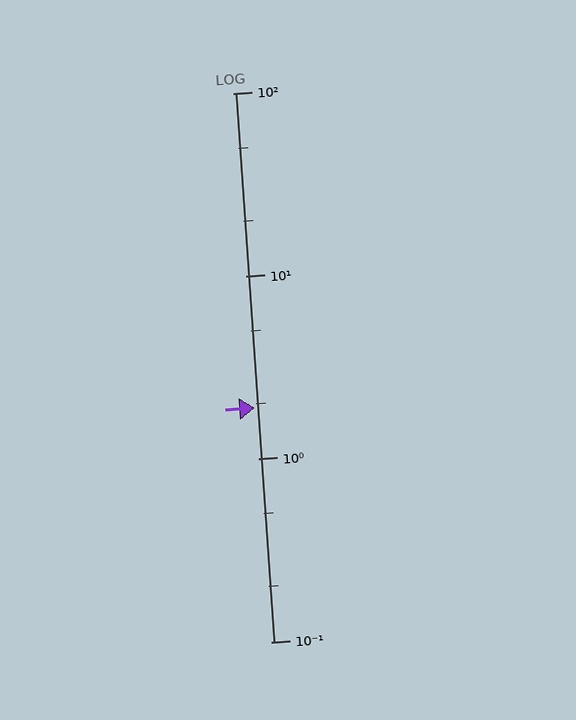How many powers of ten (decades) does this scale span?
The scale spans 3 decades, from 0.1 to 100.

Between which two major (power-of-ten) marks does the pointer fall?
The pointer is between 1 and 10.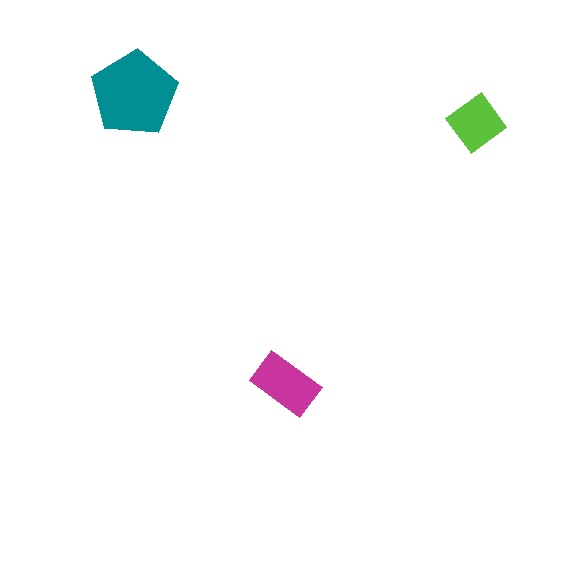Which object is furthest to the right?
The lime diamond is rightmost.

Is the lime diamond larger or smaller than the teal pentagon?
Smaller.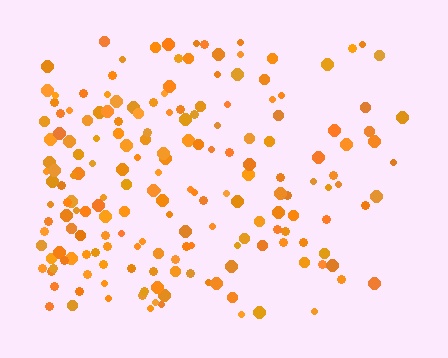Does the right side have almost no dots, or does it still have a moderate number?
Still a moderate number, just noticeably fewer than the left.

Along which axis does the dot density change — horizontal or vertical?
Horizontal.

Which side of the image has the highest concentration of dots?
The left.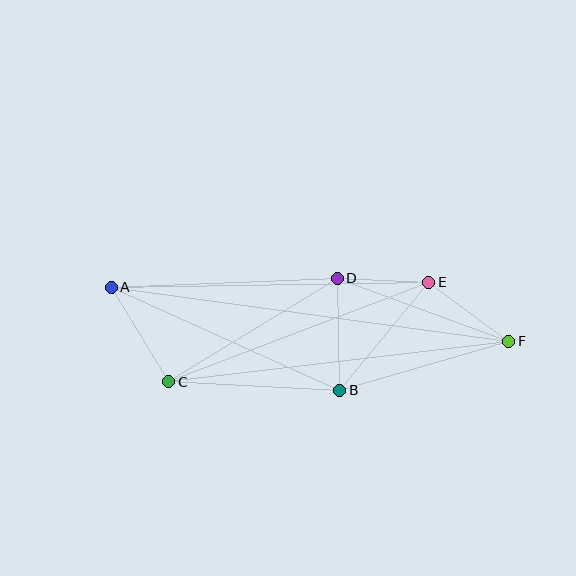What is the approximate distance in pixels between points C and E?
The distance between C and E is approximately 278 pixels.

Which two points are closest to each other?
Points D and E are closest to each other.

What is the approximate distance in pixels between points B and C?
The distance between B and C is approximately 171 pixels.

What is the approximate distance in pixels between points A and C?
The distance between A and C is approximately 111 pixels.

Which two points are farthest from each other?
Points A and F are farthest from each other.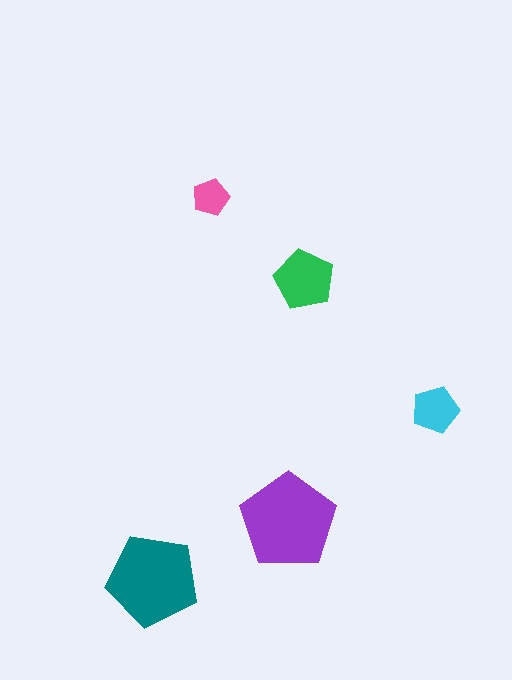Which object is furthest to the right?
The cyan pentagon is rightmost.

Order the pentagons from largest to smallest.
the purple one, the teal one, the green one, the cyan one, the pink one.